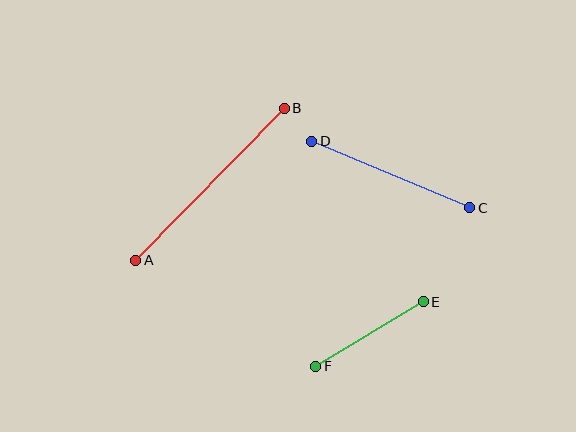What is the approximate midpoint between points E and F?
The midpoint is at approximately (370, 334) pixels.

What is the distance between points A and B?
The distance is approximately 212 pixels.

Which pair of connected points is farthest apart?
Points A and B are farthest apart.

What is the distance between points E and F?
The distance is approximately 125 pixels.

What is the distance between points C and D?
The distance is approximately 172 pixels.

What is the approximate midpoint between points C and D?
The midpoint is at approximately (391, 174) pixels.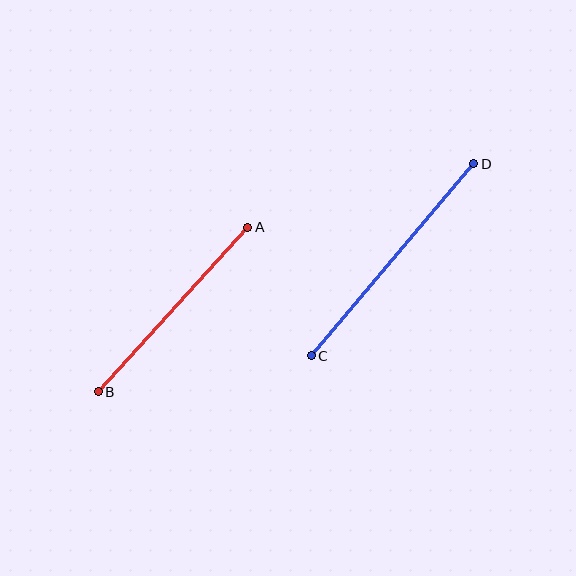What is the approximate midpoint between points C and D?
The midpoint is at approximately (393, 260) pixels.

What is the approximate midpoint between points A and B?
The midpoint is at approximately (173, 310) pixels.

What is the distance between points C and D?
The distance is approximately 251 pixels.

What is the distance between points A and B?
The distance is approximately 223 pixels.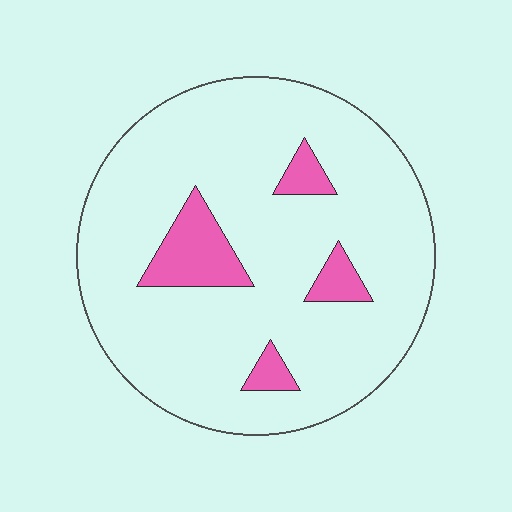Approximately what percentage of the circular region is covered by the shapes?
Approximately 10%.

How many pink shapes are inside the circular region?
4.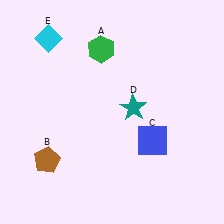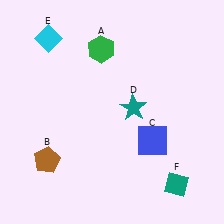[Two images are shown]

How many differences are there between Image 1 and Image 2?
There is 1 difference between the two images.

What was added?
A teal diamond (F) was added in Image 2.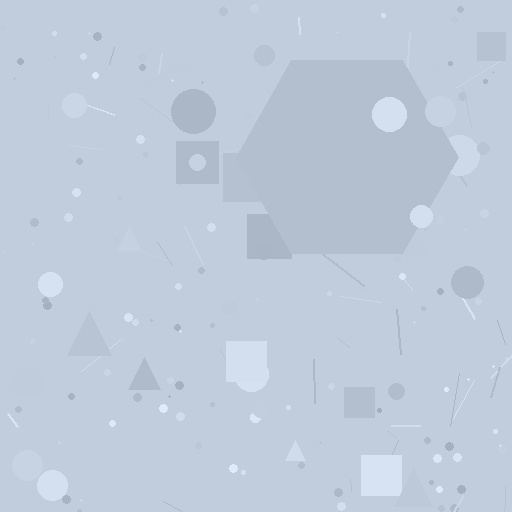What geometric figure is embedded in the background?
A hexagon is embedded in the background.